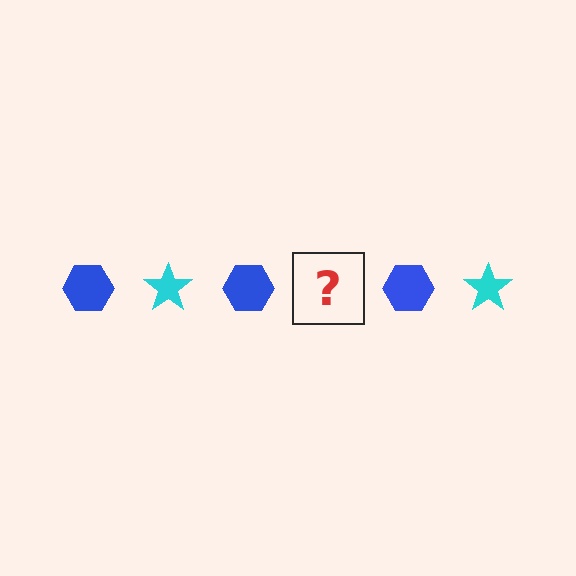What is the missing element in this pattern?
The missing element is a cyan star.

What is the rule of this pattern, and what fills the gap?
The rule is that the pattern alternates between blue hexagon and cyan star. The gap should be filled with a cyan star.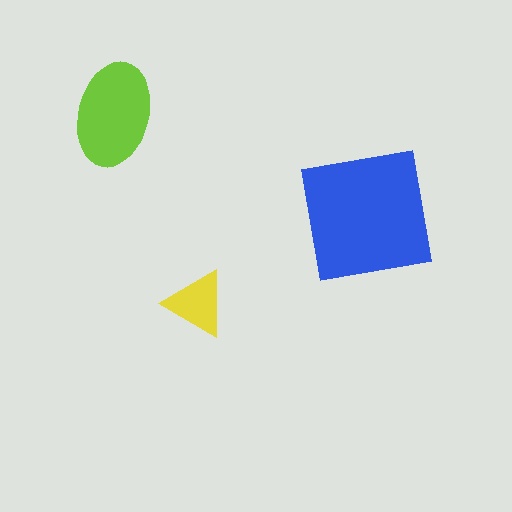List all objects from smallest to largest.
The yellow triangle, the lime ellipse, the blue square.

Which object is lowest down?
The yellow triangle is bottommost.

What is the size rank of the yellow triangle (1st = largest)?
3rd.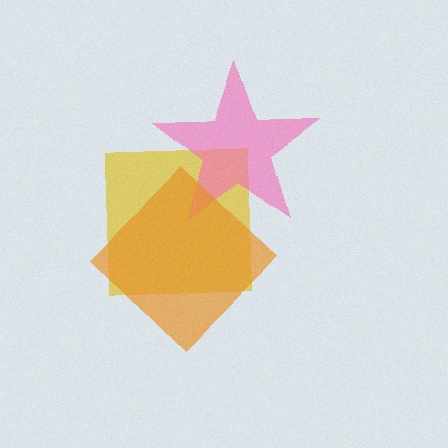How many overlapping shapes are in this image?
There are 3 overlapping shapes in the image.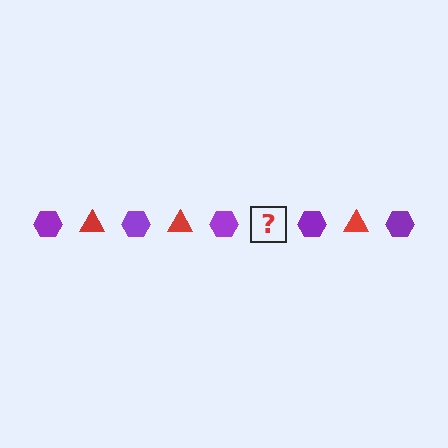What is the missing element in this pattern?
The missing element is a red triangle.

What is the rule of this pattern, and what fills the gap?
The rule is that the pattern alternates between purple hexagon and red triangle. The gap should be filled with a red triangle.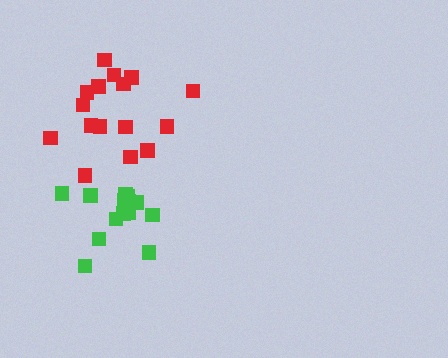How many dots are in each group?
Group 1: 15 dots, Group 2: 16 dots (31 total).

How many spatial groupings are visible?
There are 2 spatial groupings.